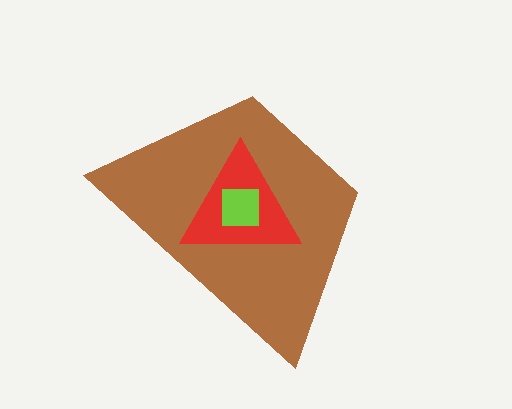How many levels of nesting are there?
3.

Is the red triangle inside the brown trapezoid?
Yes.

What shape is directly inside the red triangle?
The lime square.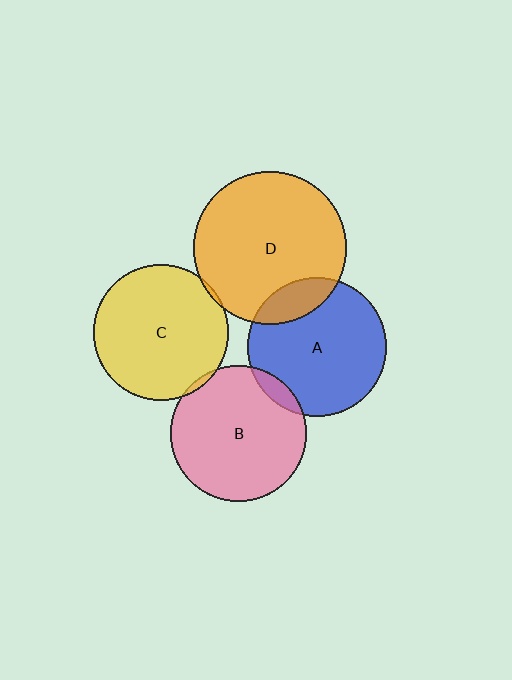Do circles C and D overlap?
Yes.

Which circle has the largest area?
Circle D (orange).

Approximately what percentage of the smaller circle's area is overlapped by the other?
Approximately 5%.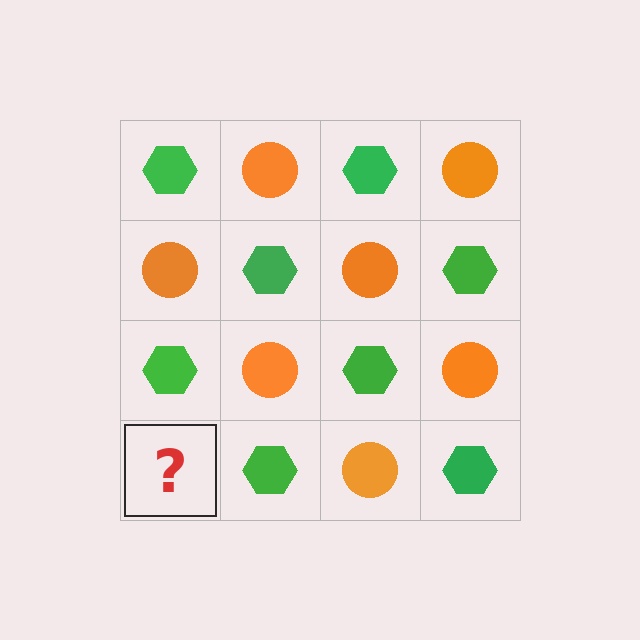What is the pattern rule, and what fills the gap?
The rule is that it alternates green hexagon and orange circle in a checkerboard pattern. The gap should be filled with an orange circle.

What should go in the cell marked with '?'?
The missing cell should contain an orange circle.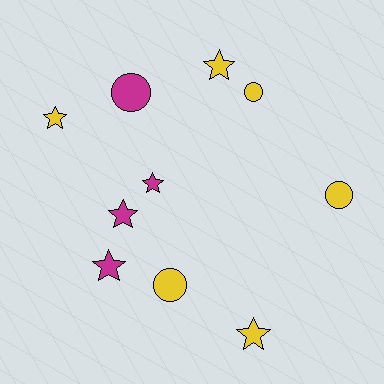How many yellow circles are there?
There are 3 yellow circles.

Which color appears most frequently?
Yellow, with 6 objects.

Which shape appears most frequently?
Star, with 6 objects.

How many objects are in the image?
There are 10 objects.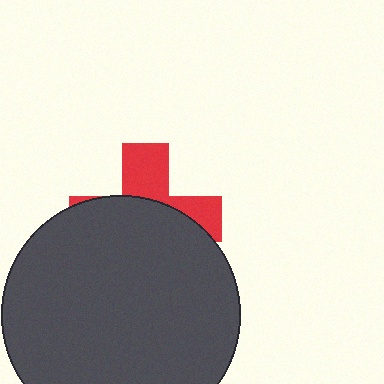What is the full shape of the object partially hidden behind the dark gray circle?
The partially hidden object is a red cross.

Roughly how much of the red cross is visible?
A small part of it is visible (roughly 35%).